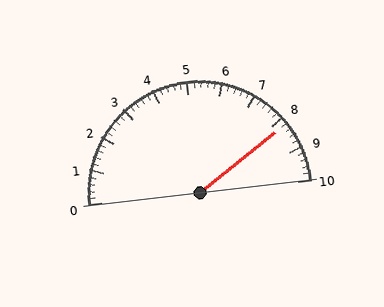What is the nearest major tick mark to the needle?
The nearest major tick mark is 8.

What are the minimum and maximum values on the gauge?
The gauge ranges from 0 to 10.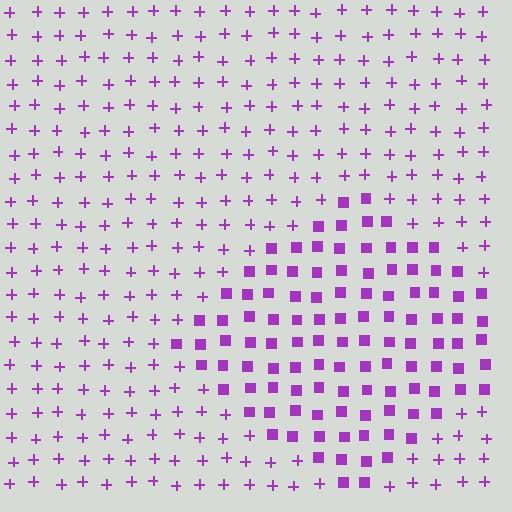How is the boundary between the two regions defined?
The boundary is defined by a change in element shape: squares inside vs. plus signs outside. All elements share the same color and spacing.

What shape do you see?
I see a diamond.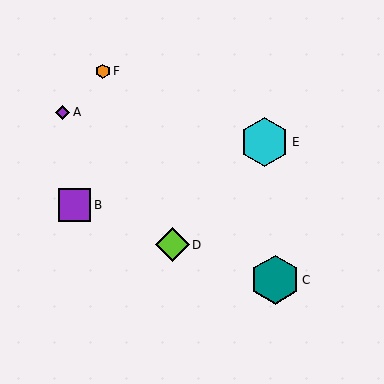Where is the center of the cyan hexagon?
The center of the cyan hexagon is at (264, 142).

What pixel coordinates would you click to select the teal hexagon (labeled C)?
Click at (275, 280) to select the teal hexagon C.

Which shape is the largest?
The cyan hexagon (labeled E) is the largest.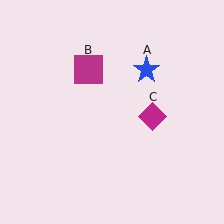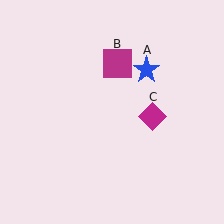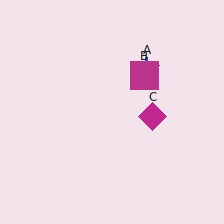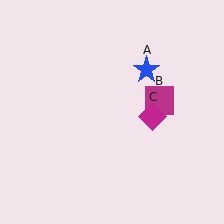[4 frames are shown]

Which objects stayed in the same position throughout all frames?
Blue star (object A) and magenta diamond (object C) remained stationary.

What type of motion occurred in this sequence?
The magenta square (object B) rotated clockwise around the center of the scene.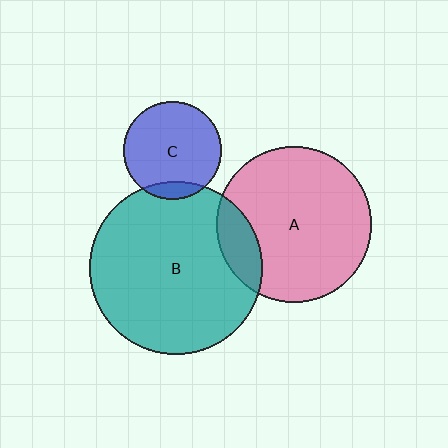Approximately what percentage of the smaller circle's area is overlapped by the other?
Approximately 10%.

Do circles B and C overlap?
Yes.